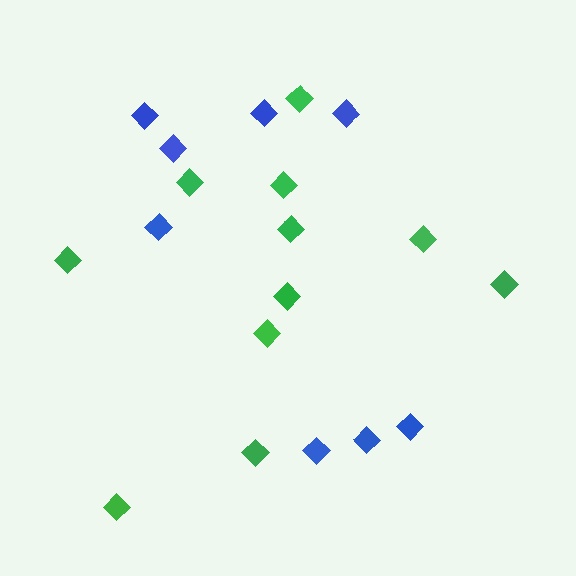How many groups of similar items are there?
There are 2 groups: one group of blue diamonds (8) and one group of green diamonds (11).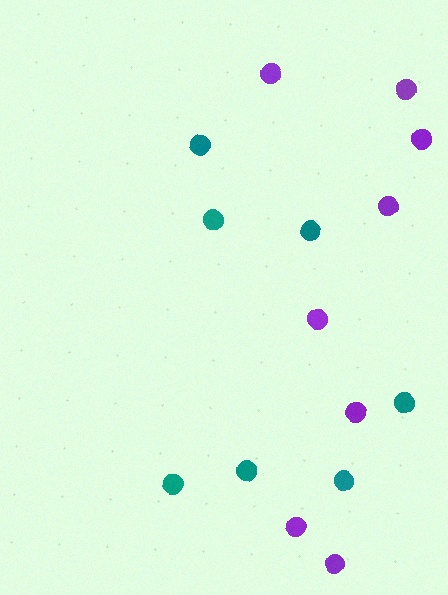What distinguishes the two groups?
There are 2 groups: one group of purple circles (8) and one group of teal circles (7).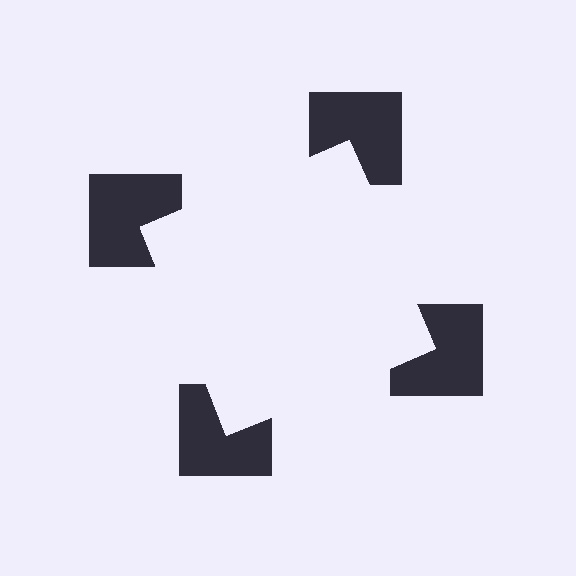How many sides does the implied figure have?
4 sides.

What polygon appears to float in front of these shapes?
An illusory square — its edges are inferred from the aligned wedge cuts in the notched squares, not physically drawn.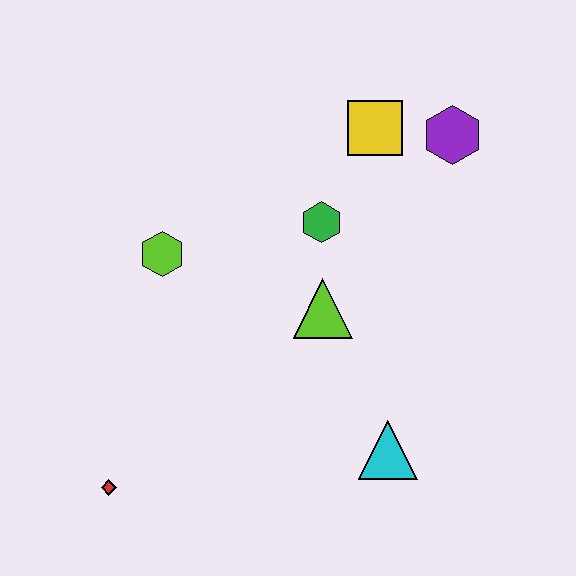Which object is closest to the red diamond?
The lime hexagon is closest to the red diamond.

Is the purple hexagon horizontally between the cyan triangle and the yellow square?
No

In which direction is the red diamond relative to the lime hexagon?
The red diamond is below the lime hexagon.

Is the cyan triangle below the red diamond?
No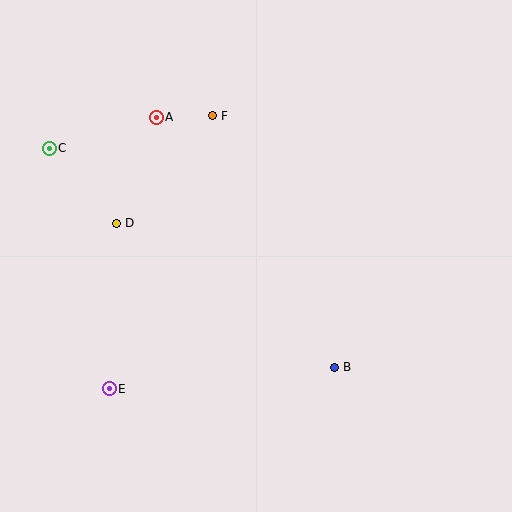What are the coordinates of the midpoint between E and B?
The midpoint between E and B is at (222, 378).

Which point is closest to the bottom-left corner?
Point E is closest to the bottom-left corner.